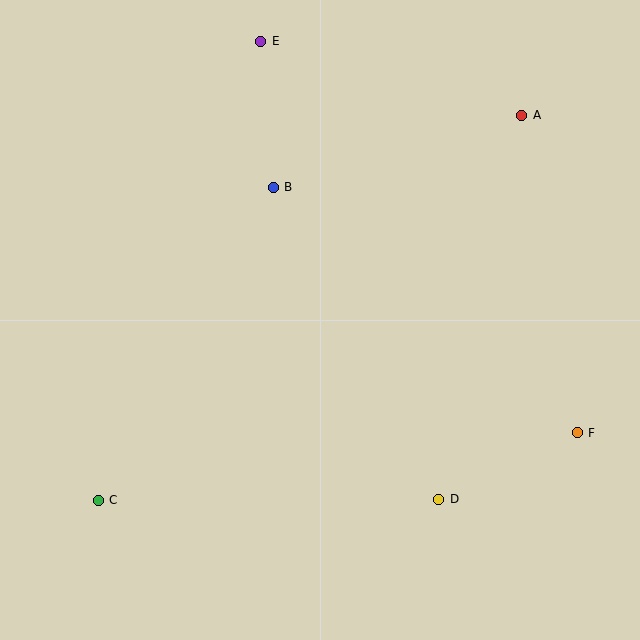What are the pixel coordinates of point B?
Point B is at (273, 187).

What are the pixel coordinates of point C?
Point C is at (98, 500).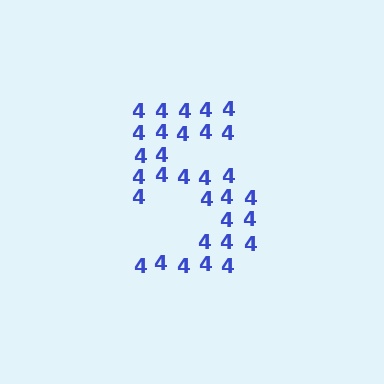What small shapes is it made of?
It is made of small digit 4's.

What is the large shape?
The large shape is the digit 5.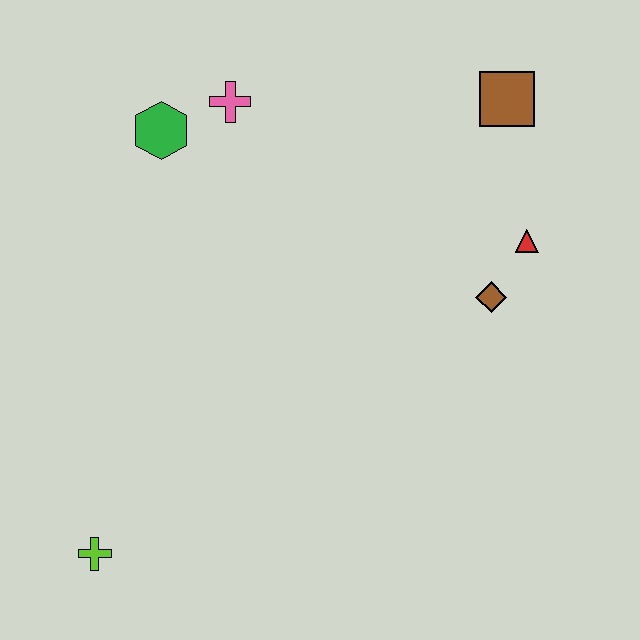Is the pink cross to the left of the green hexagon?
No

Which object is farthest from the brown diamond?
The lime cross is farthest from the brown diamond.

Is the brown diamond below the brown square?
Yes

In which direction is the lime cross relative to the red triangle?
The lime cross is to the left of the red triangle.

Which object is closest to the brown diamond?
The red triangle is closest to the brown diamond.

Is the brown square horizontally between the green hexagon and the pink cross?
No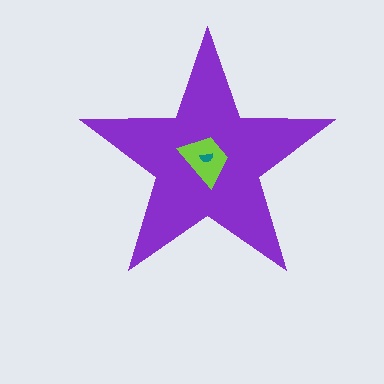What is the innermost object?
The teal semicircle.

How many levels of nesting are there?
3.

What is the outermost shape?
The purple star.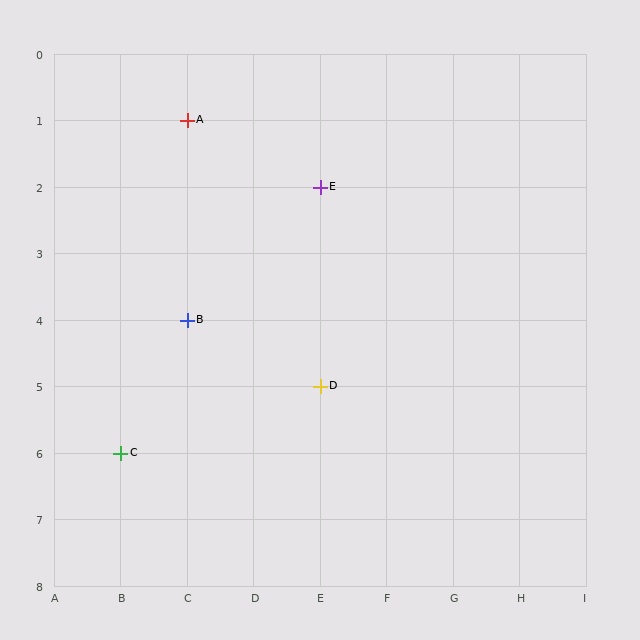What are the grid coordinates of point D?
Point D is at grid coordinates (E, 5).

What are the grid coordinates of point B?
Point B is at grid coordinates (C, 4).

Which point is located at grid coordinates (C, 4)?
Point B is at (C, 4).